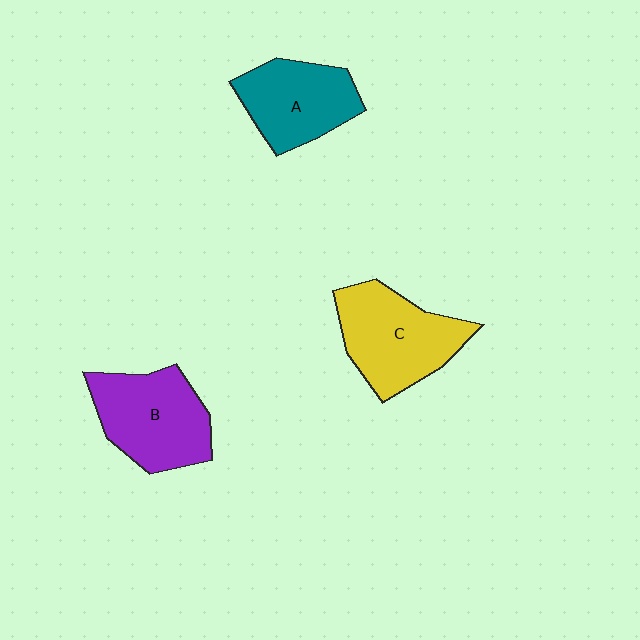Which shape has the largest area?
Shape C (yellow).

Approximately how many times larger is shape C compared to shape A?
Approximately 1.2 times.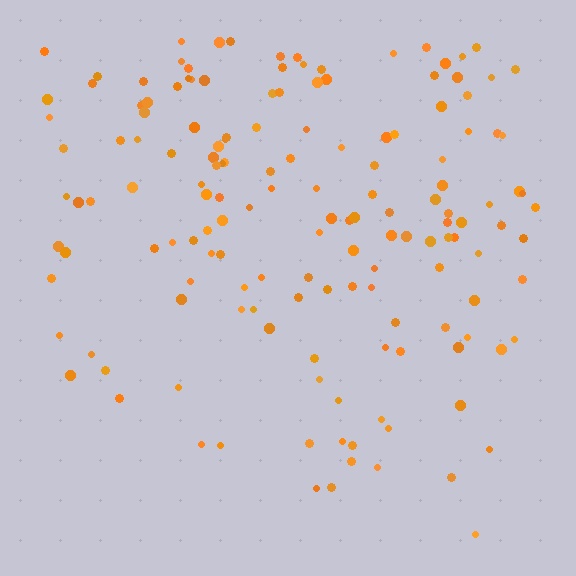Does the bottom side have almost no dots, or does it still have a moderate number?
Still a moderate number, just noticeably fewer than the top.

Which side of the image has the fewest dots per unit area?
The bottom.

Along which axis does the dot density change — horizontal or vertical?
Vertical.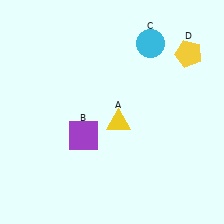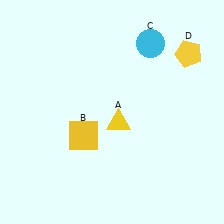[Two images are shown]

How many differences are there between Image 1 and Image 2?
There is 1 difference between the two images.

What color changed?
The square (B) changed from purple in Image 1 to yellow in Image 2.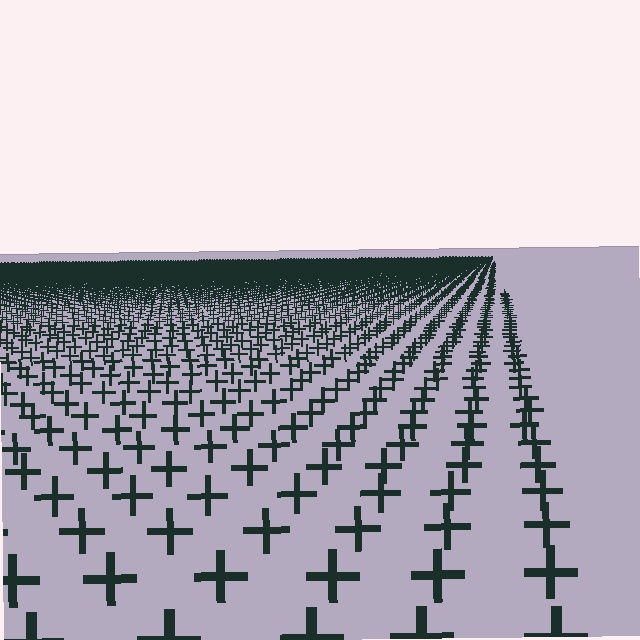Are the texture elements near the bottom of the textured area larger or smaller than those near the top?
Larger. Near the bottom, elements are closer to the viewer and appear at a bigger on-screen size.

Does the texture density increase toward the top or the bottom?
Density increases toward the top.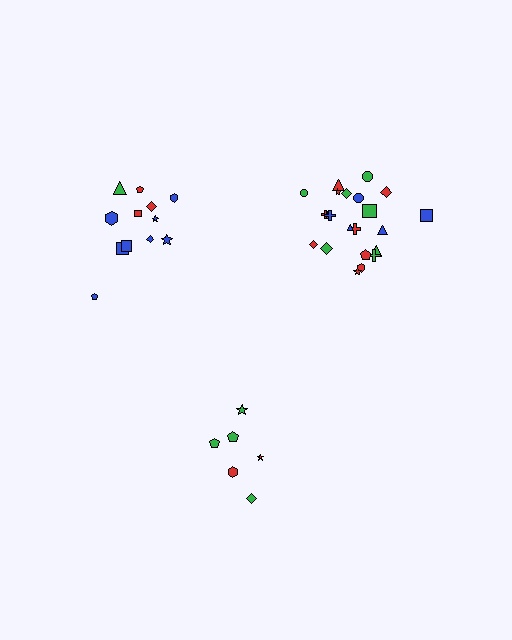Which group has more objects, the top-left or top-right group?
The top-right group.